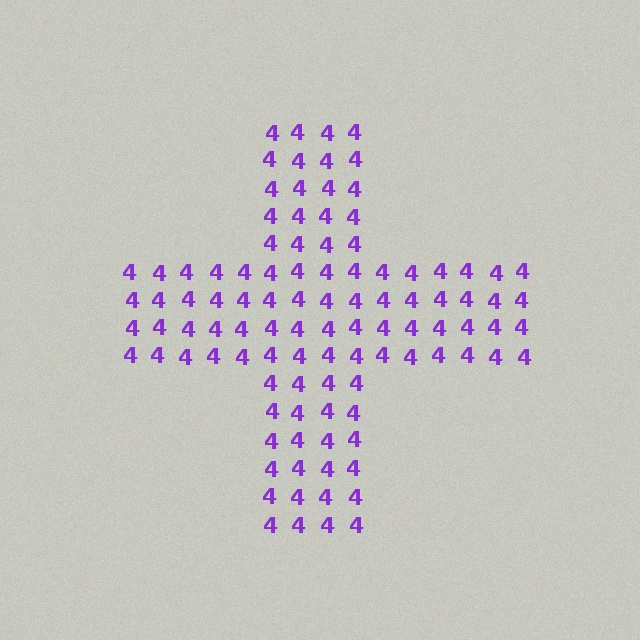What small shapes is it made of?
It is made of small digit 4's.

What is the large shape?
The large shape is a cross.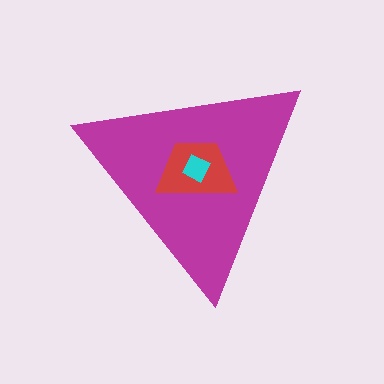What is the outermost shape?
The magenta triangle.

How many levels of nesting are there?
3.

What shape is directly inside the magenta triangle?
The red trapezoid.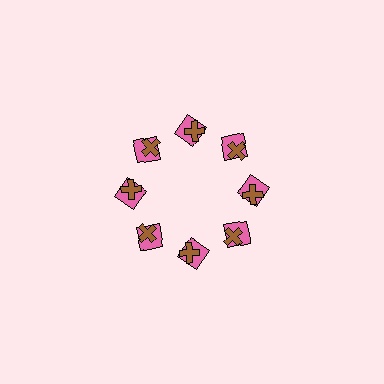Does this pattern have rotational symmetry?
Yes, this pattern has 8-fold rotational symmetry. It looks the same after rotating 45 degrees around the center.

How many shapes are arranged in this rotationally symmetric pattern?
There are 16 shapes, arranged in 8 groups of 2.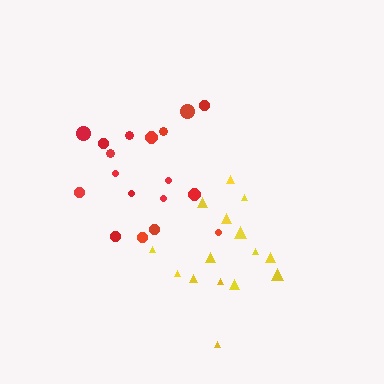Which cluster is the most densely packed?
Yellow.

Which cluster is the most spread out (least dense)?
Red.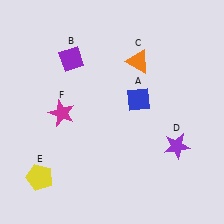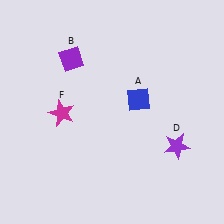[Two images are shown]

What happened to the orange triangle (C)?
The orange triangle (C) was removed in Image 2. It was in the top-right area of Image 1.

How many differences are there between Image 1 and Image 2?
There are 2 differences between the two images.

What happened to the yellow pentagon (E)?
The yellow pentagon (E) was removed in Image 2. It was in the bottom-left area of Image 1.